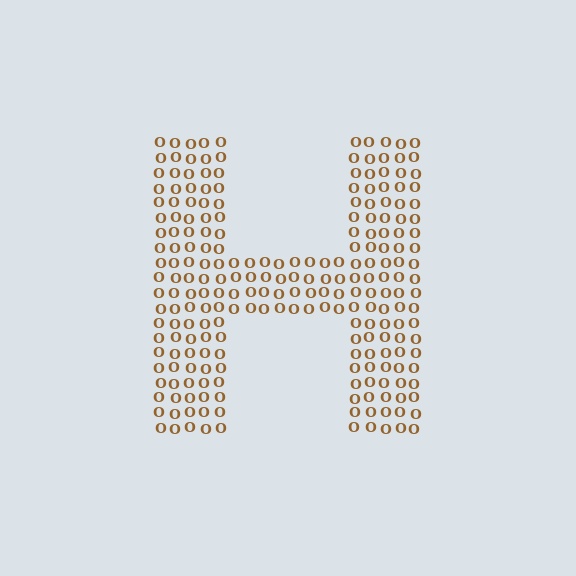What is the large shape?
The large shape is the letter H.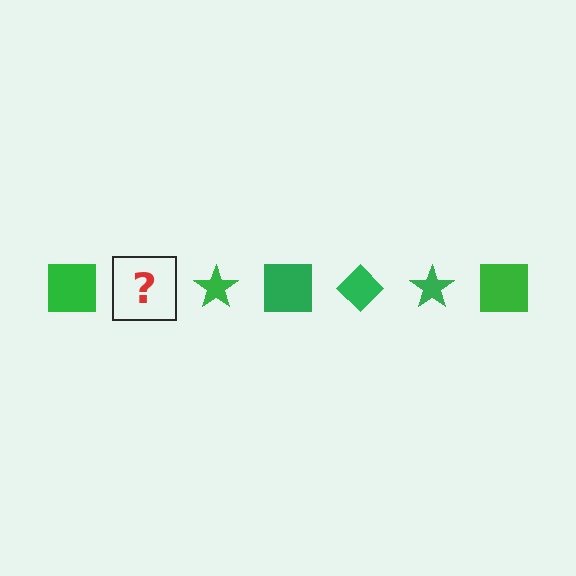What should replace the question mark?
The question mark should be replaced with a green diamond.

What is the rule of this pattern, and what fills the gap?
The rule is that the pattern cycles through square, diamond, star shapes in green. The gap should be filled with a green diamond.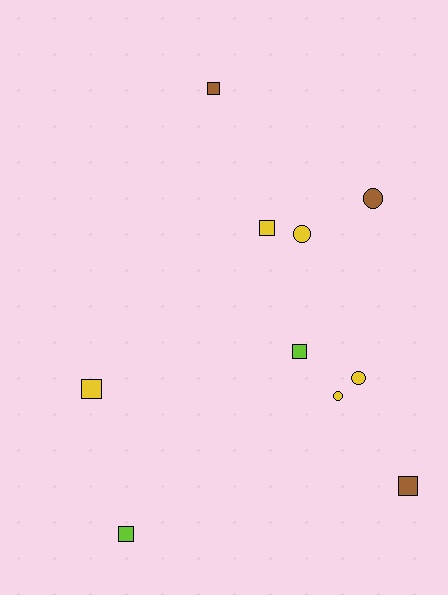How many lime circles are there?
There are no lime circles.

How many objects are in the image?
There are 10 objects.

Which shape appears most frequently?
Square, with 6 objects.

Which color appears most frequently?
Yellow, with 5 objects.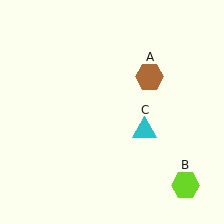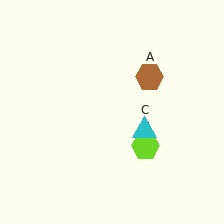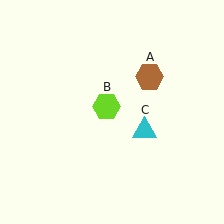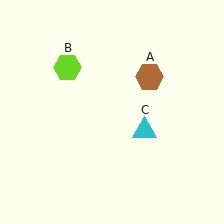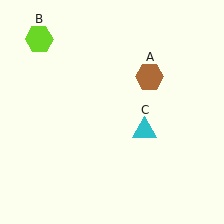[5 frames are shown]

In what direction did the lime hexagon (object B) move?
The lime hexagon (object B) moved up and to the left.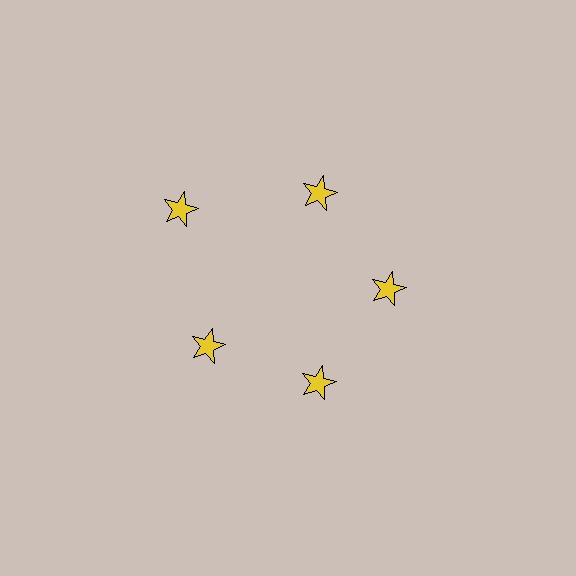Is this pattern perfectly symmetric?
No. The 5 yellow stars are arranged in a ring, but one element near the 10 o'clock position is pushed outward from the center, breaking the 5-fold rotational symmetry.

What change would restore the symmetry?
The symmetry would be restored by moving it inward, back onto the ring so that all 5 stars sit at equal angles and equal distance from the center.